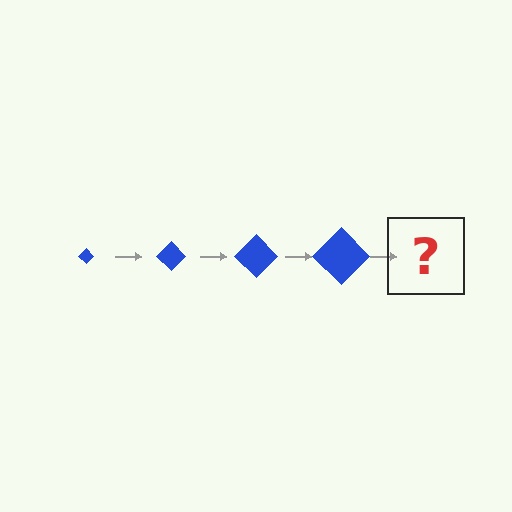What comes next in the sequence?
The next element should be a blue diamond, larger than the previous one.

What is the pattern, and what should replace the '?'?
The pattern is that the diamond gets progressively larger each step. The '?' should be a blue diamond, larger than the previous one.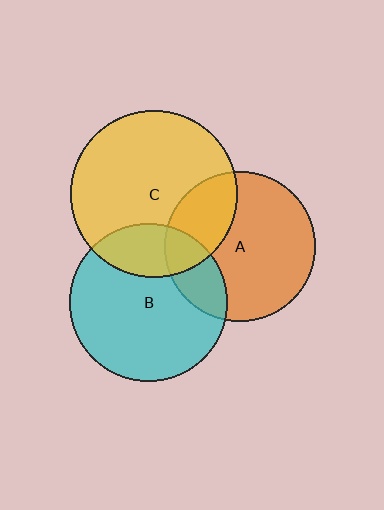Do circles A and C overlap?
Yes.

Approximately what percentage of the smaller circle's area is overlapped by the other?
Approximately 30%.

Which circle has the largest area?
Circle C (yellow).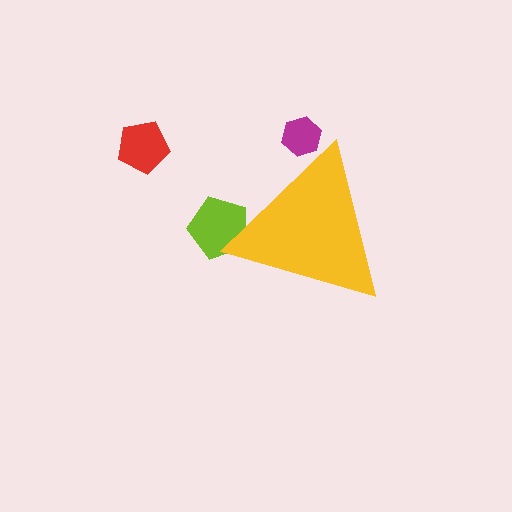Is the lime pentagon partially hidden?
Yes, the lime pentagon is partially hidden behind the yellow triangle.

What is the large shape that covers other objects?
A yellow triangle.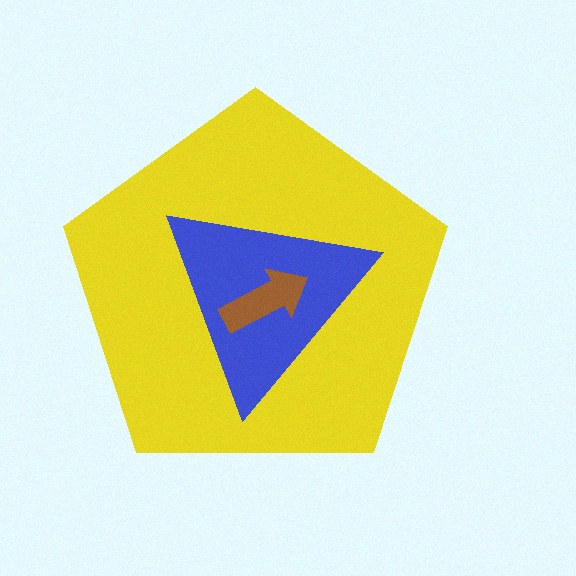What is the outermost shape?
The yellow pentagon.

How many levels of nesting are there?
3.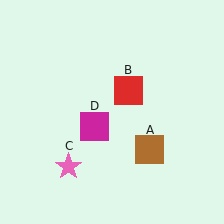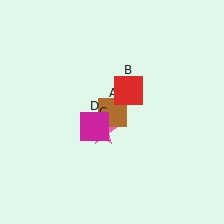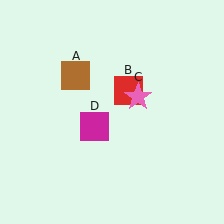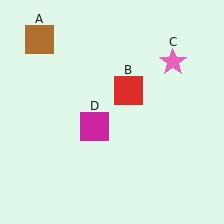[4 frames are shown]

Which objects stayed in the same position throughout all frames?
Red square (object B) and magenta square (object D) remained stationary.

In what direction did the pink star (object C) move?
The pink star (object C) moved up and to the right.